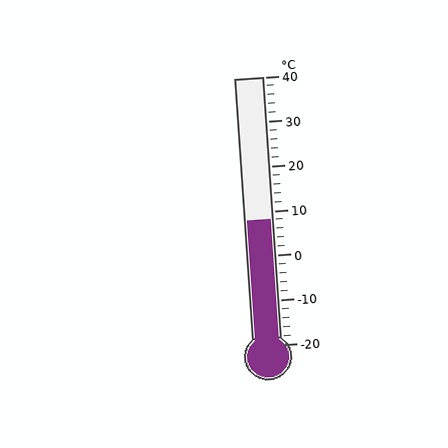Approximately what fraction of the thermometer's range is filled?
The thermometer is filled to approximately 45% of its range.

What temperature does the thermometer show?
The thermometer shows approximately 8°C.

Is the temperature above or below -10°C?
The temperature is above -10°C.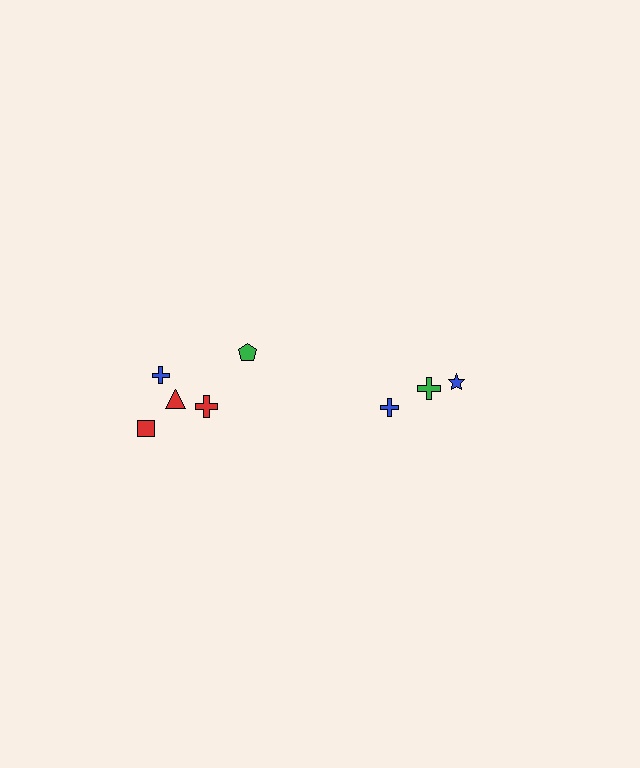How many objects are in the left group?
There are 5 objects.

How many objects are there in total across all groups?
There are 8 objects.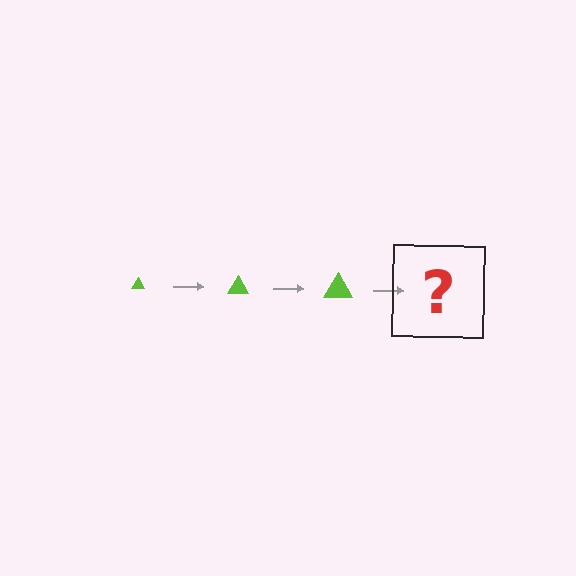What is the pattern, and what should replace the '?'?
The pattern is that the triangle gets progressively larger each step. The '?' should be a lime triangle, larger than the previous one.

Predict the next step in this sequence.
The next step is a lime triangle, larger than the previous one.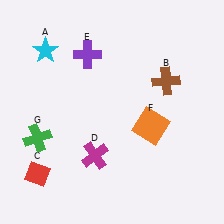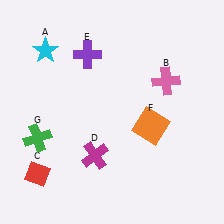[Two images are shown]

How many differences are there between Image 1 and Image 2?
There is 1 difference between the two images.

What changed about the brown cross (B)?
In Image 1, B is brown. In Image 2, it changed to pink.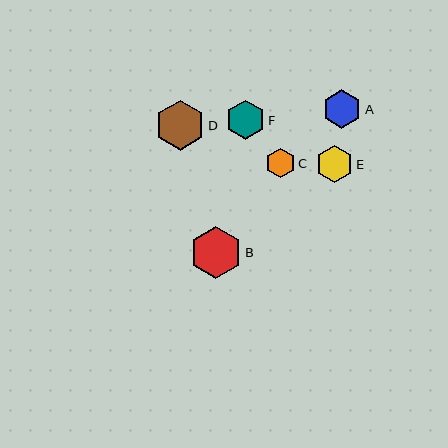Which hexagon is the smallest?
Hexagon C is the smallest with a size of approximately 29 pixels.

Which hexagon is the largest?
Hexagon B is the largest with a size of approximately 52 pixels.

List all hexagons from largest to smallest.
From largest to smallest: B, D, F, A, E, C.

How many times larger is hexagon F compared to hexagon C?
Hexagon F is approximately 1.3 times the size of hexagon C.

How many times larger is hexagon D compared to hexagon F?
Hexagon D is approximately 1.3 times the size of hexagon F.